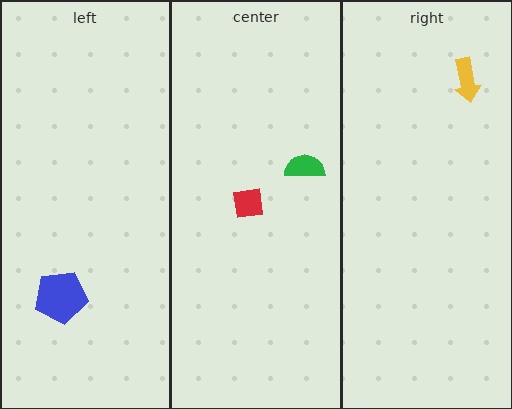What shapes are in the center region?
The green semicircle, the red square.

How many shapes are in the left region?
1.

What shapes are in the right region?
The yellow arrow.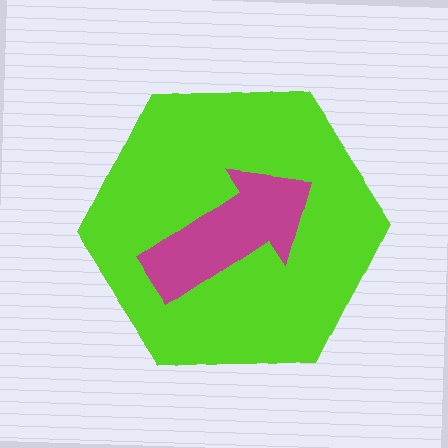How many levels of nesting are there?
2.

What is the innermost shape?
The magenta arrow.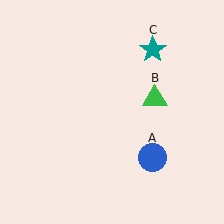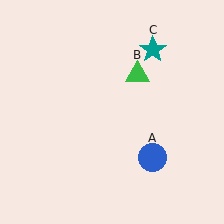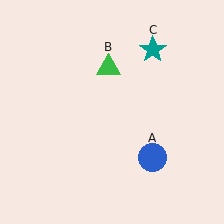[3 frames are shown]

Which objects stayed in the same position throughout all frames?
Blue circle (object A) and teal star (object C) remained stationary.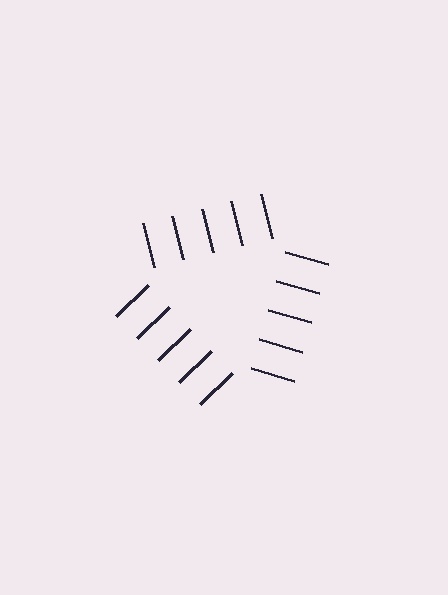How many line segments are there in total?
15 — 5 along each of the 3 edges.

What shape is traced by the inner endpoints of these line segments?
An illusory triangle — the line segments terminate on its edges but no continuous stroke is drawn.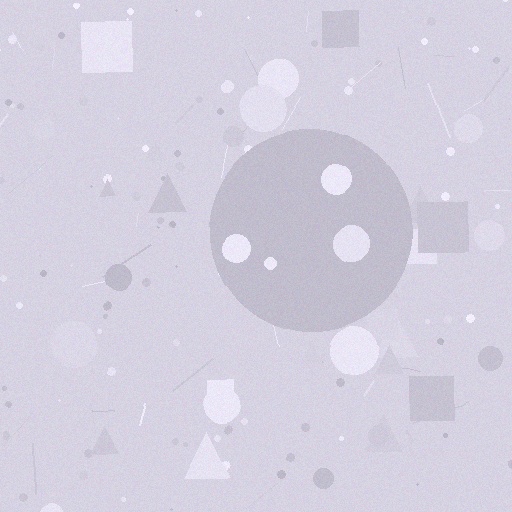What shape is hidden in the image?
A circle is hidden in the image.